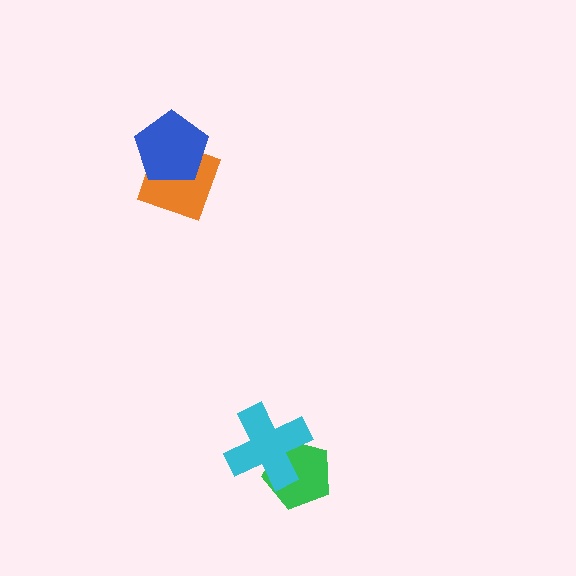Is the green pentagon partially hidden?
Yes, it is partially covered by another shape.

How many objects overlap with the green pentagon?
1 object overlaps with the green pentagon.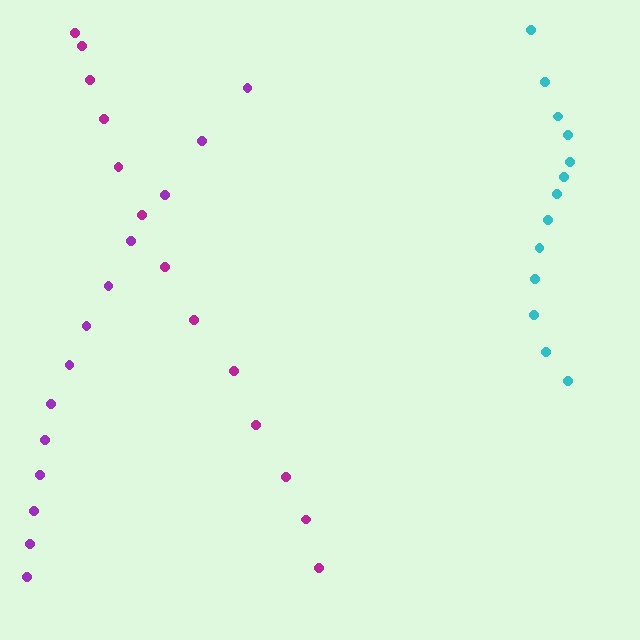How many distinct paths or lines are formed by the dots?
There are 3 distinct paths.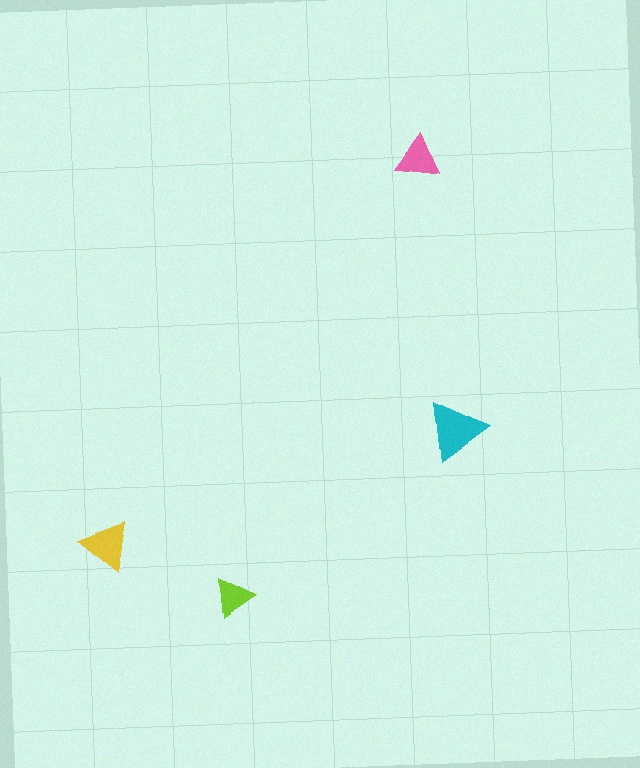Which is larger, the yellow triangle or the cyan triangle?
The cyan one.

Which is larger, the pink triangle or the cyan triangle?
The cyan one.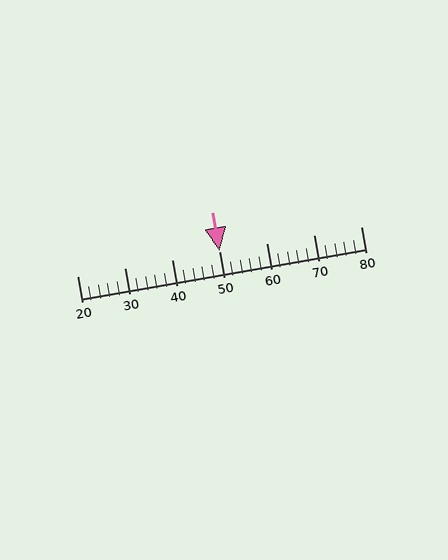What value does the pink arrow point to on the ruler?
The pink arrow points to approximately 50.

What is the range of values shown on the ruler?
The ruler shows values from 20 to 80.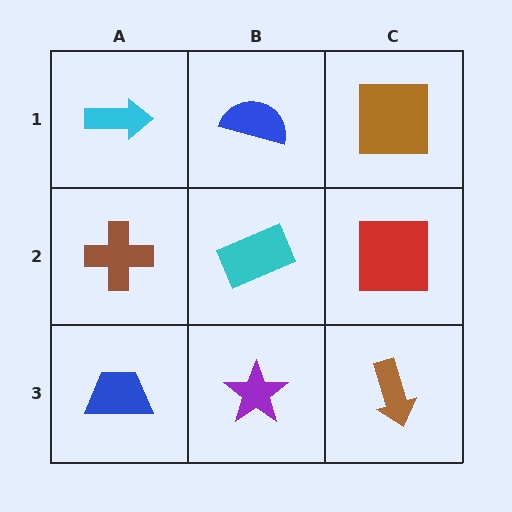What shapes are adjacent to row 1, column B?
A cyan rectangle (row 2, column B), a cyan arrow (row 1, column A), a brown square (row 1, column C).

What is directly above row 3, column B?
A cyan rectangle.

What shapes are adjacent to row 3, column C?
A red square (row 2, column C), a purple star (row 3, column B).